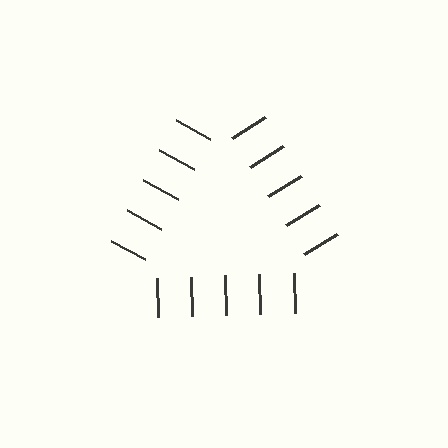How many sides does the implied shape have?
3 sides — the line-ends trace a triangle.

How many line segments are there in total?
15 — 5 along each of the 3 edges.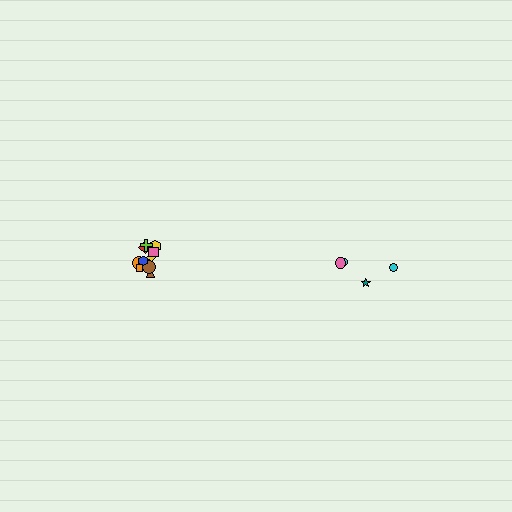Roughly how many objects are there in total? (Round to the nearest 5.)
Roughly 15 objects in total.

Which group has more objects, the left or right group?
The left group.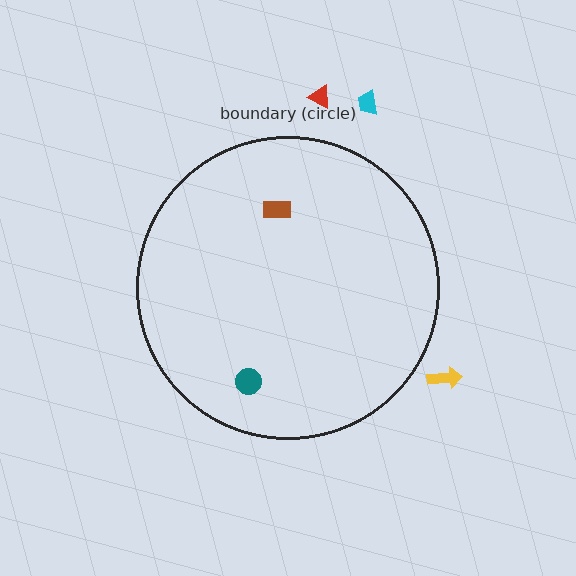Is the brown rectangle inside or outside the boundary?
Inside.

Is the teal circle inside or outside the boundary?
Inside.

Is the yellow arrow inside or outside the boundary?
Outside.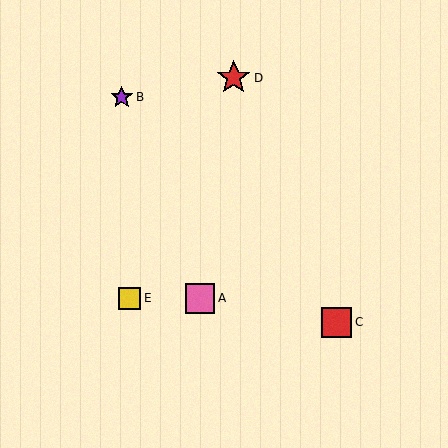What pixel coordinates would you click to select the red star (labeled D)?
Click at (234, 78) to select the red star D.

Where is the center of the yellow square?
The center of the yellow square is at (129, 298).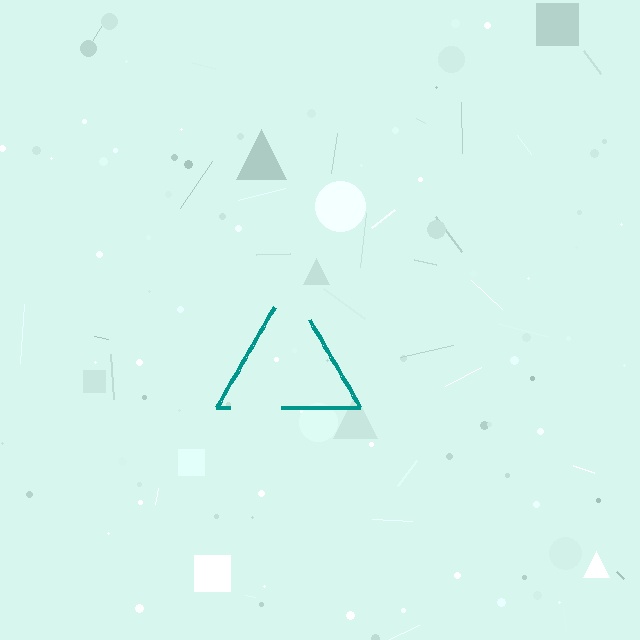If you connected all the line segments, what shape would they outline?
They would outline a triangle.